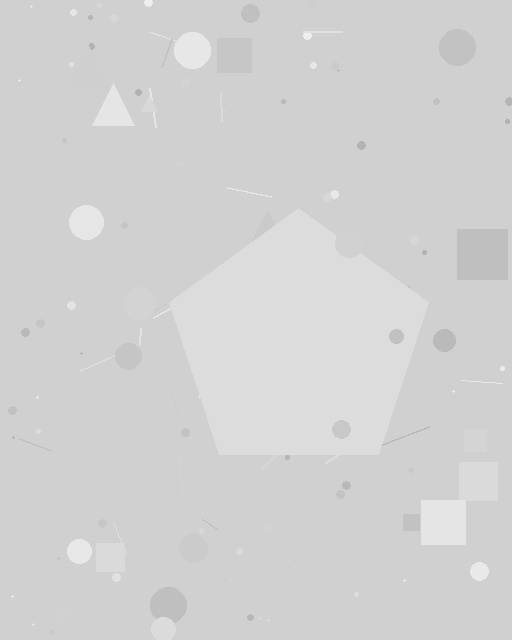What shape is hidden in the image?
A pentagon is hidden in the image.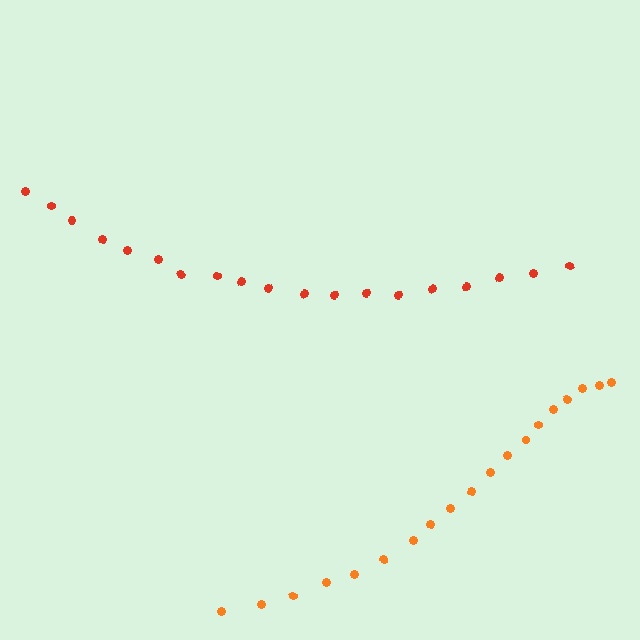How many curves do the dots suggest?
There are 2 distinct paths.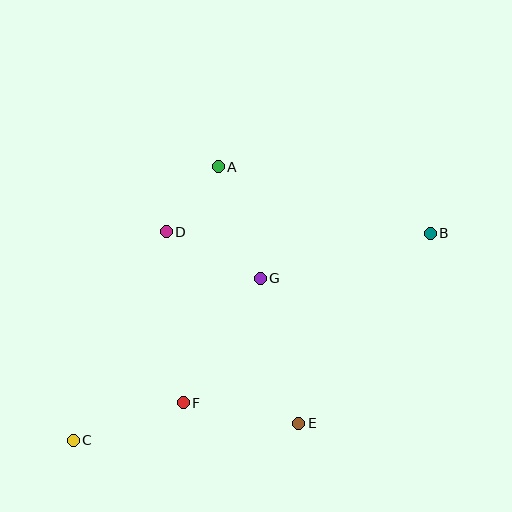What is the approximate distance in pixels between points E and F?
The distance between E and F is approximately 117 pixels.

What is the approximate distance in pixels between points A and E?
The distance between A and E is approximately 269 pixels.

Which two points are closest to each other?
Points A and D are closest to each other.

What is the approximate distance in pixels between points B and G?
The distance between B and G is approximately 176 pixels.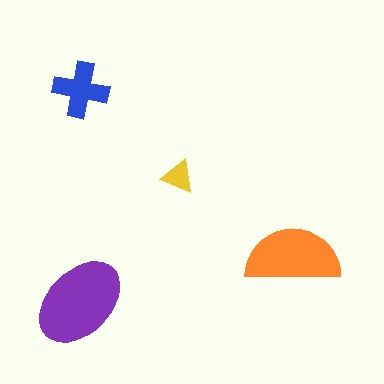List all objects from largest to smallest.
The purple ellipse, the orange semicircle, the blue cross, the yellow triangle.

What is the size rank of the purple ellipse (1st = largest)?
1st.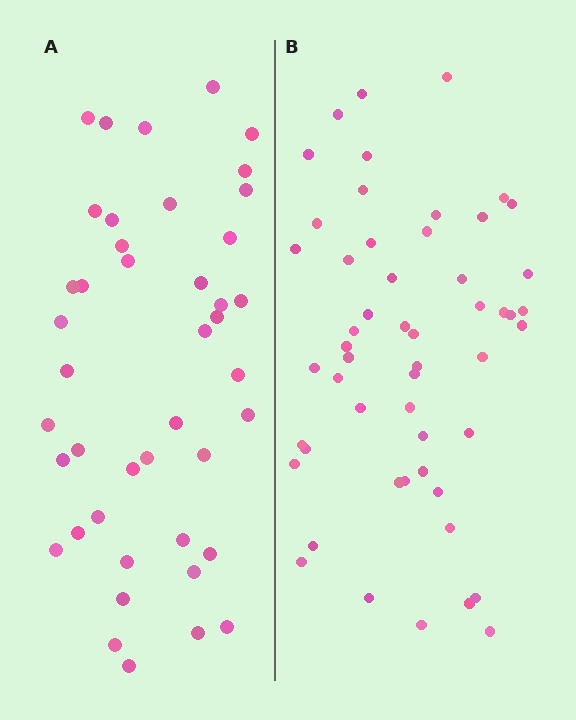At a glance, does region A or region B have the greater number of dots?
Region B (the right region) has more dots.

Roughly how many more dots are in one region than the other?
Region B has roughly 10 or so more dots than region A.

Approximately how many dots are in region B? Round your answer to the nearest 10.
About 50 dots. (The exact count is 53, which rounds to 50.)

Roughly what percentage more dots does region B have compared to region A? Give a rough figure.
About 25% more.